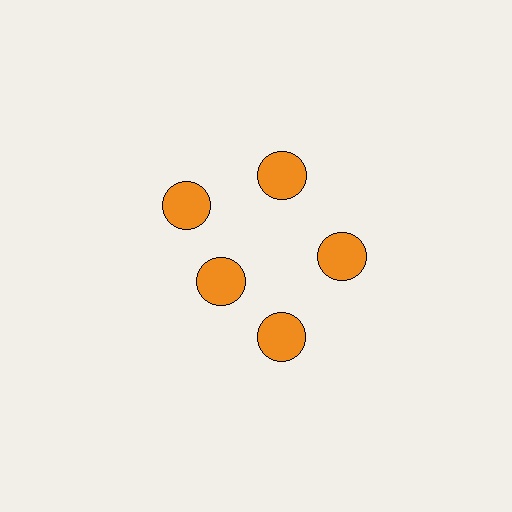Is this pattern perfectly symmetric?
No. The 5 orange circles are arranged in a ring, but one element near the 8 o'clock position is pulled inward toward the center, breaking the 5-fold rotational symmetry.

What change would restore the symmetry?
The symmetry would be restored by moving it outward, back onto the ring so that all 5 circles sit at equal angles and equal distance from the center.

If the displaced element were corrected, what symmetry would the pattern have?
It would have 5-fold rotational symmetry — the pattern would map onto itself every 72 degrees.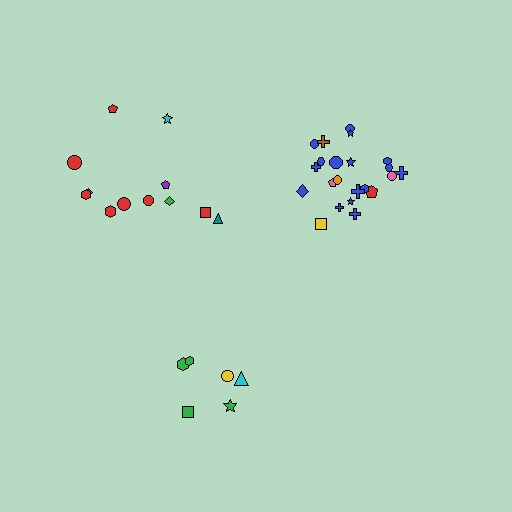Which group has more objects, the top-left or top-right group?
The top-right group.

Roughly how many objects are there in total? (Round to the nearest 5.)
Roughly 40 objects in total.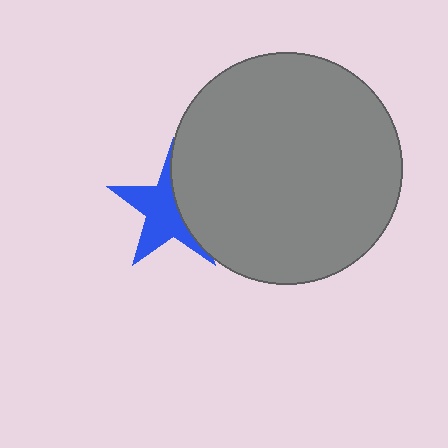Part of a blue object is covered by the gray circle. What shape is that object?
It is a star.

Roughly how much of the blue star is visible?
About half of it is visible (roughly 57%).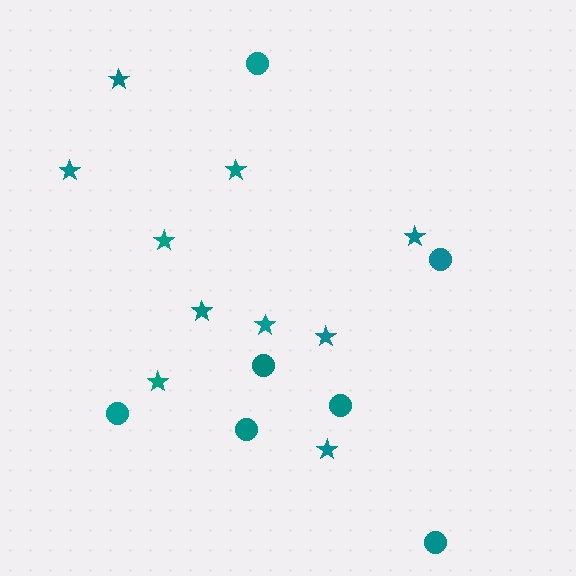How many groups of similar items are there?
There are 2 groups: one group of stars (10) and one group of circles (7).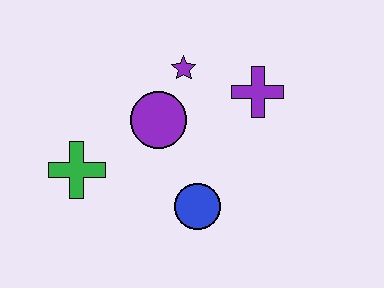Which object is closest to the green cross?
The purple circle is closest to the green cross.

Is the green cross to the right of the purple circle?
No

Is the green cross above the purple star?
No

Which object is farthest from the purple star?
The green cross is farthest from the purple star.